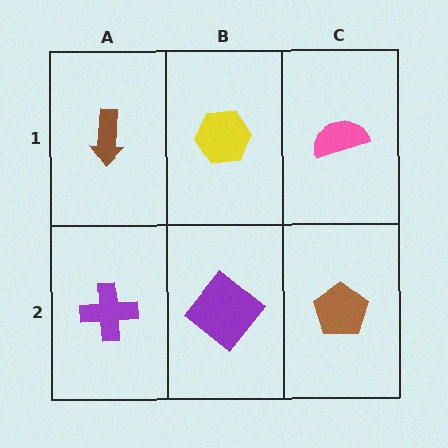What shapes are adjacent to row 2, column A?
A brown arrow (row 1, column A), a purple diamond (row 2, column B).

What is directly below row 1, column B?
A purple diamond.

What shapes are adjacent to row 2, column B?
A yellow hexagon (row 1, column B), a purple cross (row 2, column A), a brown pentagon (row 2, column C).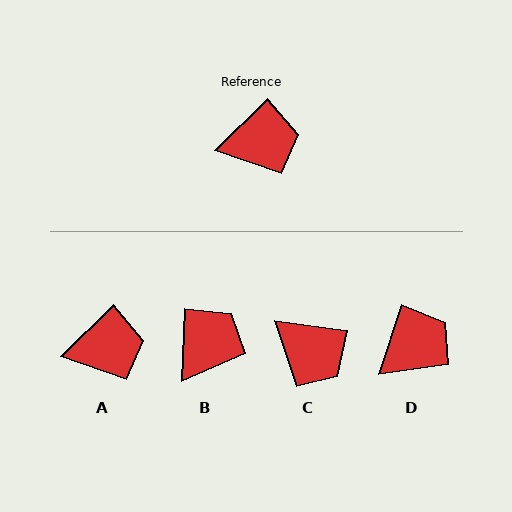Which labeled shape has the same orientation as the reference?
A.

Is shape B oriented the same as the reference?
No, it is off by about 43 degrees.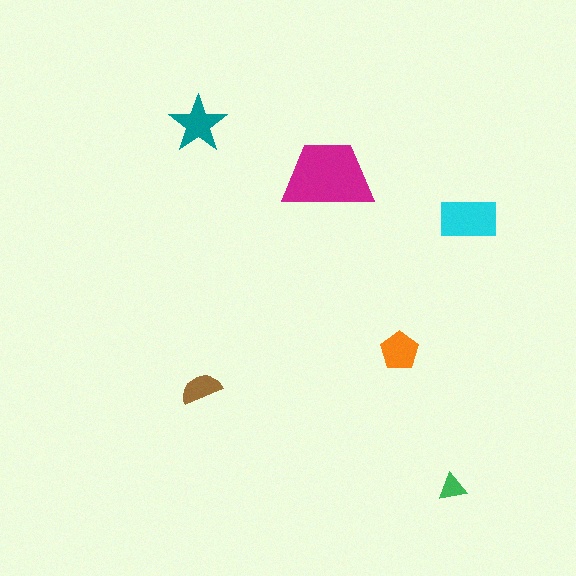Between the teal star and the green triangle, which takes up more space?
The teal star.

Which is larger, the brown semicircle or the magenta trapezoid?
The magenta trapezoid.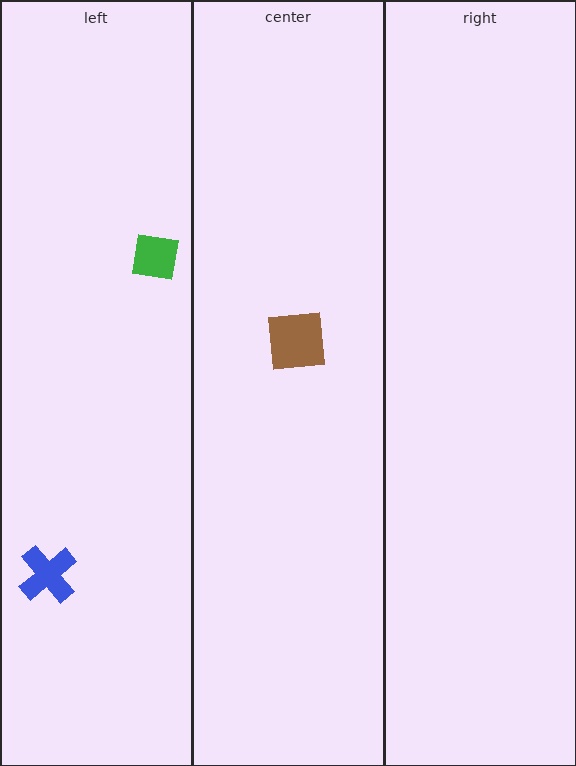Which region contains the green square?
The left region.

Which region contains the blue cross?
The left region.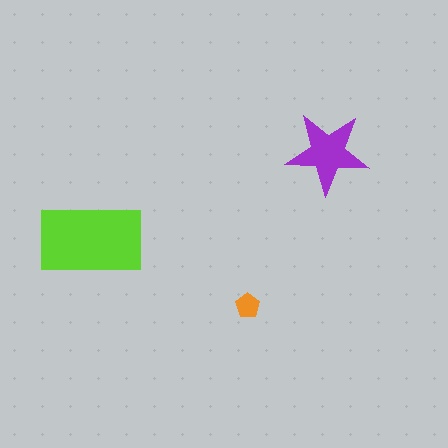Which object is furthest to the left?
The lime rectangle is leftmost.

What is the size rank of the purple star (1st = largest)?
2nd.